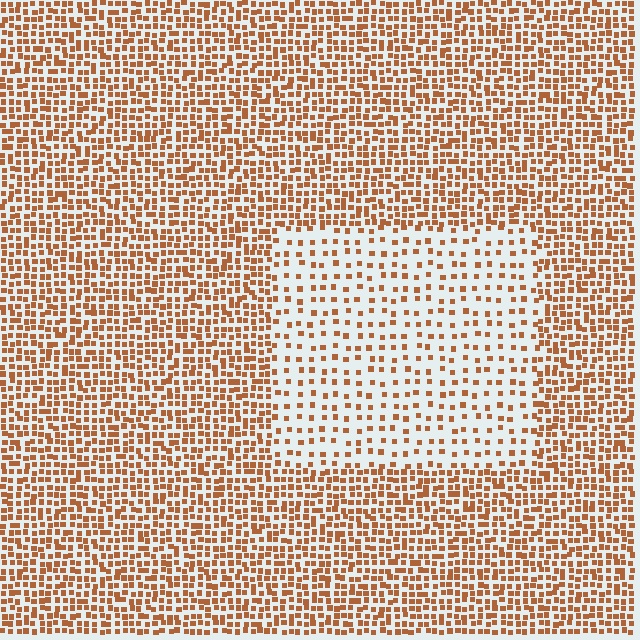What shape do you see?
I see a rectangle.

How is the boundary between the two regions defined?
The boundary is defined by a change in element density (approximately 2.4x ratio). All elements are the same color, size, and shape.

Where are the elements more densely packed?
The elements are more densely packed outside the rectangle boundary.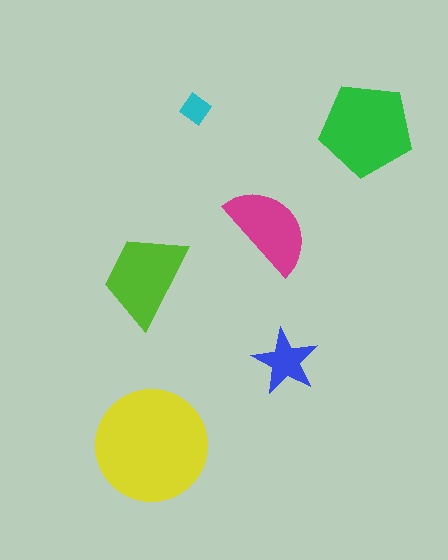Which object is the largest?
The yellow circle.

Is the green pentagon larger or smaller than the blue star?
Larger.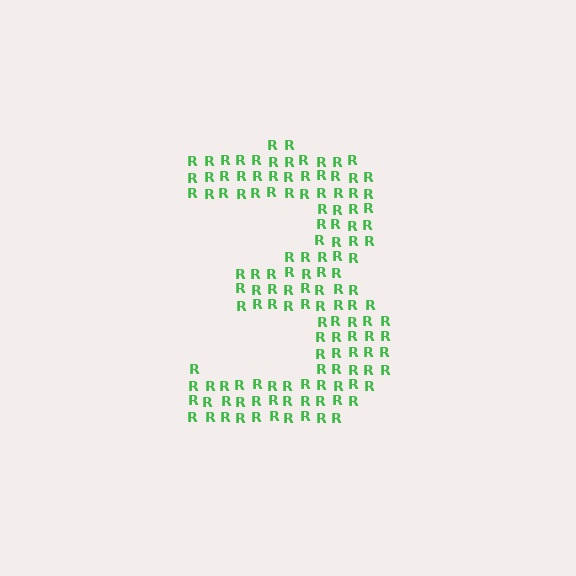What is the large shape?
The large shape is the digit 3.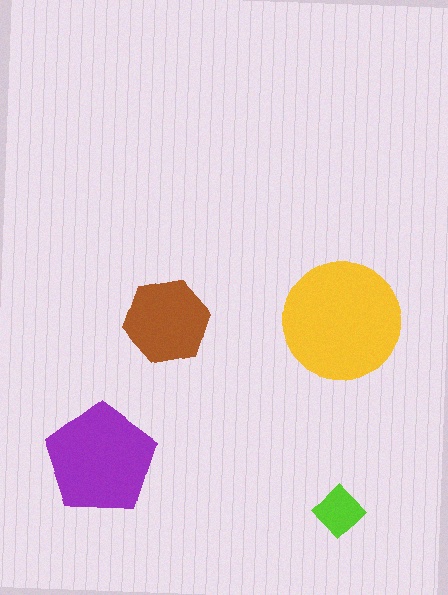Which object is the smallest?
The lime diamond.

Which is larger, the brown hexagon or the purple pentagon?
The purple pentagon.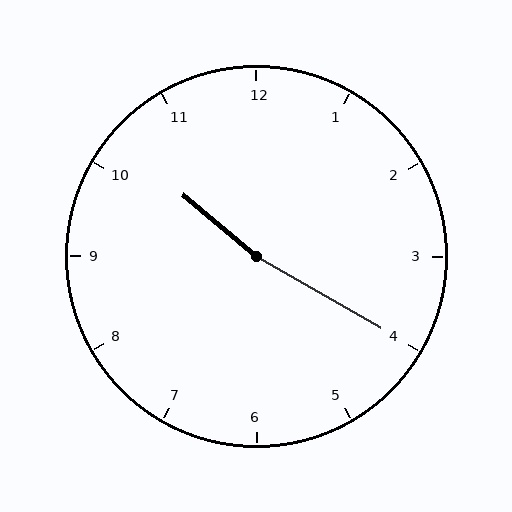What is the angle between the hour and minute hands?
Approximately 170 degrees.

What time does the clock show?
10:20.